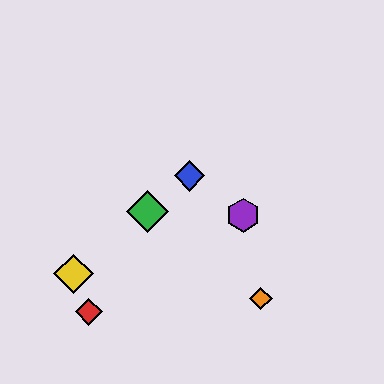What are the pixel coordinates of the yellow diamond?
The yellow diamond is at (73, 274).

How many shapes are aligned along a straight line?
3 shapes (the blue diamond, the green diamond, the yellow diamond) are aligned along a straight line.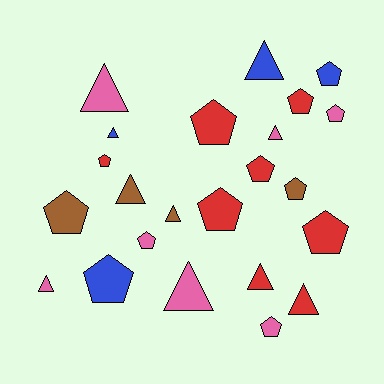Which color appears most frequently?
Red, with 8 objects.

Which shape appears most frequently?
Pentagon, with 13 objects.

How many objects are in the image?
There are 23 objects.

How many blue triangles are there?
There are 2 blue triangles.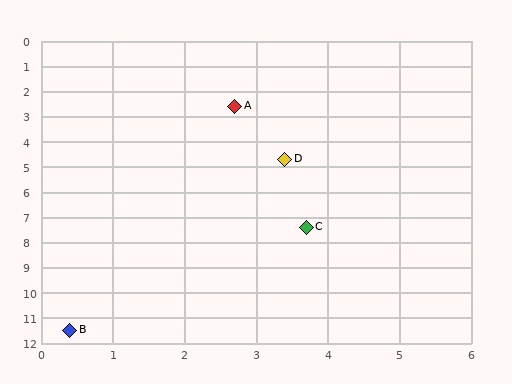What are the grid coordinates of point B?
Point B is at approximately (0.4, 11.5).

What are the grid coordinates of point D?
Point D is at approximately (3.4, 4.7).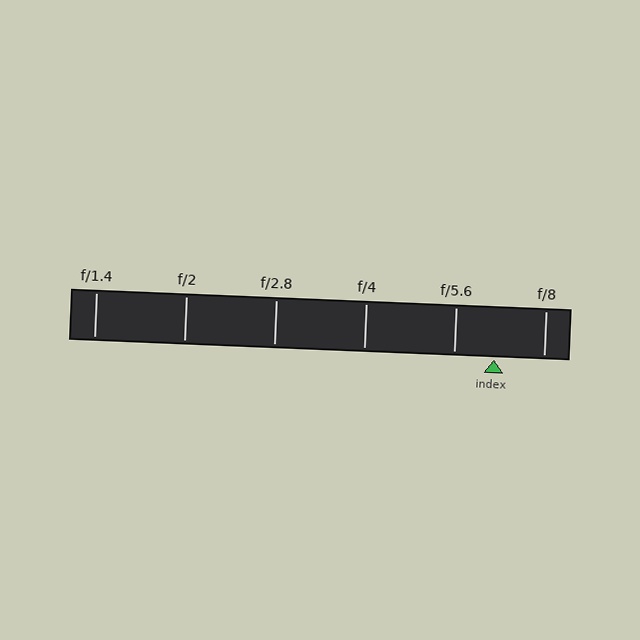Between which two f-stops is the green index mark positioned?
The index mark is between f/5.6 and f/8.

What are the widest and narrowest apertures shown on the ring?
The widest aperture shown is f/1.4 and the narrowest is f/8.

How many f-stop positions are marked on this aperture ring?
There are 6 f-stop positions marked.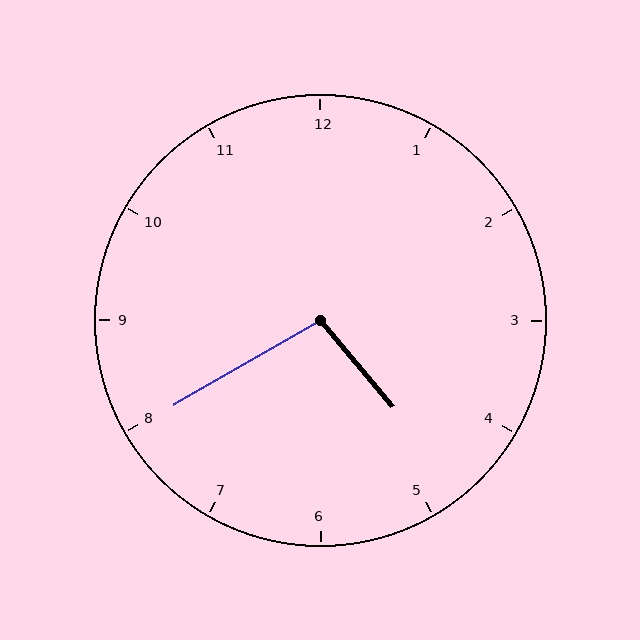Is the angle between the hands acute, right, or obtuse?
It is obtuse.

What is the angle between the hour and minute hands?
Approximately 100 degrees.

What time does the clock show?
4:40.